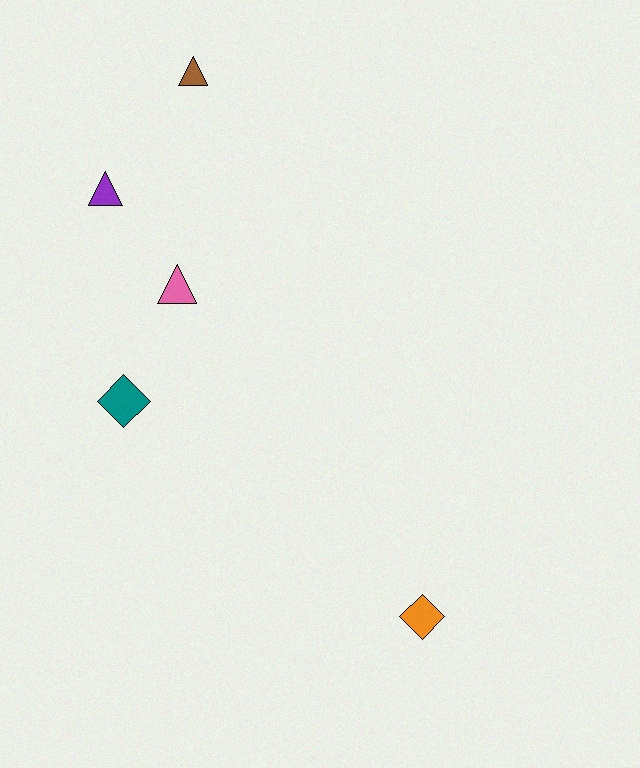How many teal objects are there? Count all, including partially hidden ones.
There is 1 teal object.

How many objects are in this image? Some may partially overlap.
There are 5 objects.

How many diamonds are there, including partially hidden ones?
There are 2 diamonds.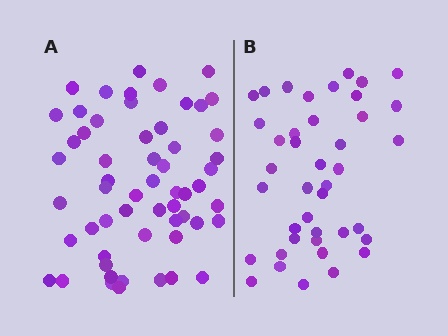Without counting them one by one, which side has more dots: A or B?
Region A (the left region) has more dots.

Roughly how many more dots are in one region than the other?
Region A has approximately 15 more dots than region B.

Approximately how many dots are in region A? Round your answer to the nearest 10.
About 60 dots. (The exact count is 57, which rounds to 60.)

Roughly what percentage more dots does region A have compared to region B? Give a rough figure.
About 40% more.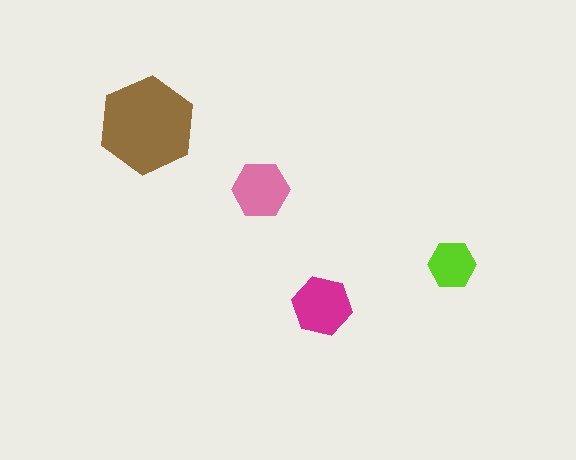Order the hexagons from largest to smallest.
the brown one, the magenta one, the pink one, the lime one.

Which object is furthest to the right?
The lime hexagon is rightmost.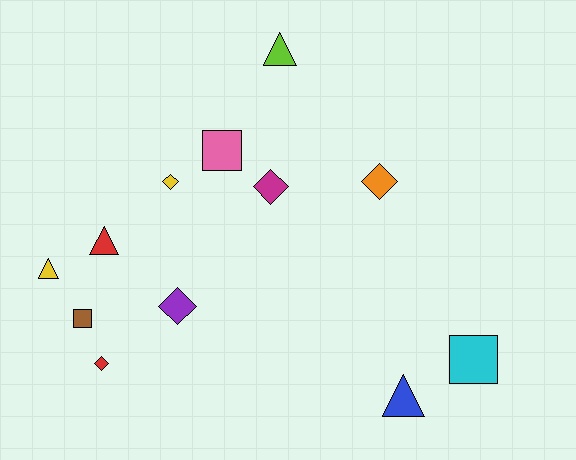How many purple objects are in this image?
There is 1 purple object.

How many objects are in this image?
There are 12 objects.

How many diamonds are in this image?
There are 5 diamonds.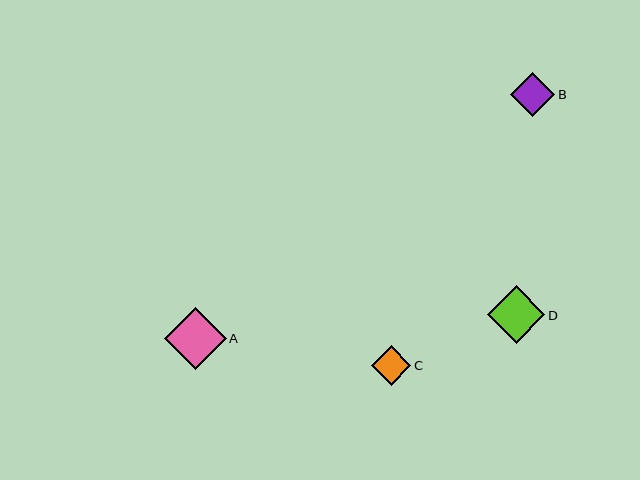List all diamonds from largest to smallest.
From largest to smallest: A, D, B, C.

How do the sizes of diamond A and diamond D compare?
Diamond A and diamond D are approximately the same size.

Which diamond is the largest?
Diamond A is the largest with a size of approximately 62 pixels.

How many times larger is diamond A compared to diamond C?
Diamond A is approximately 1.6 times the size of diamond C.